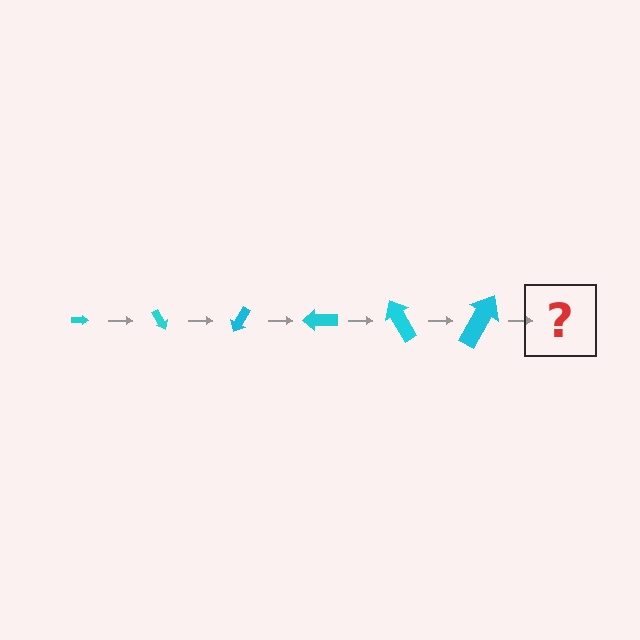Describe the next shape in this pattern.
It should be an arrow, larger than the previous one and rotated 360 degrees from the start.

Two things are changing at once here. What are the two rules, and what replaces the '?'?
The two rules are that the arrow grows larger each step and it rotates 60 degrees each step. The '?' should be an arrow, larger than the previous one and rotated 360 degrees from the start.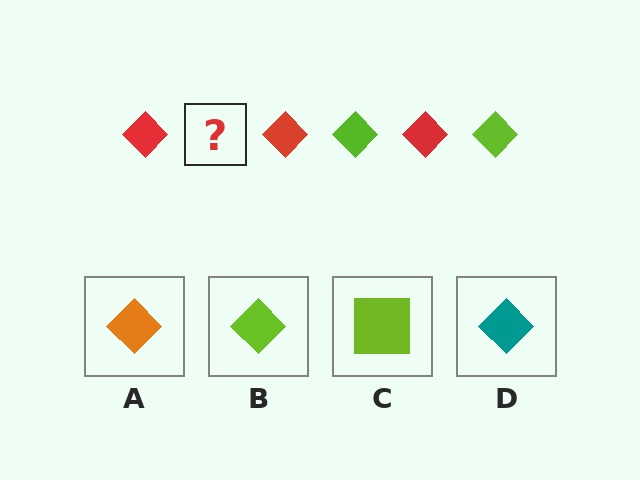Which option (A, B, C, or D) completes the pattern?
B.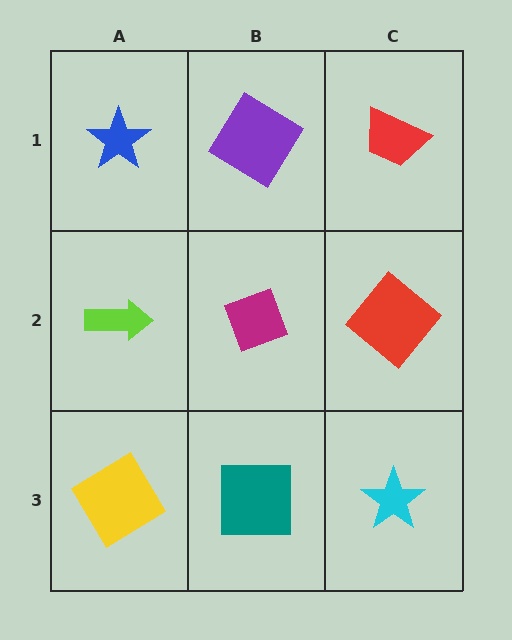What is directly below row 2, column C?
A cyan star.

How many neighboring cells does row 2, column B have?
4.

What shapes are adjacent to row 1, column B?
A magenta diamond (row 2, column B), a blue star (row 1, column A), a red trapezoid (row 1, column C).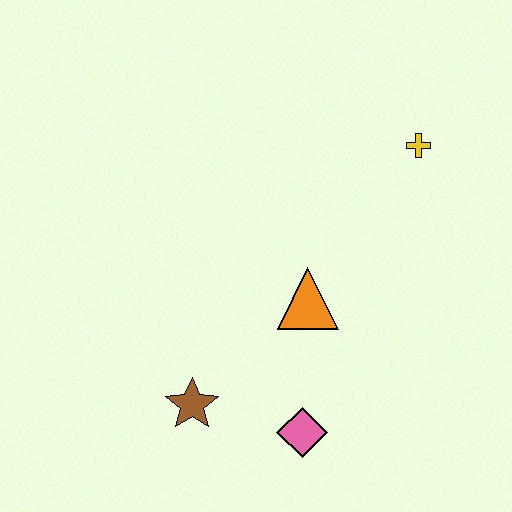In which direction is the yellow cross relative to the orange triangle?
The yellow cross is above the orange triangle.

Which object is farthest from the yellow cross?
The brown star is farthest from the yellow cross.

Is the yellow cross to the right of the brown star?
Yes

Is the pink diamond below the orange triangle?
Yes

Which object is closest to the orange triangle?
The pink diamond is closest to the orange triangle.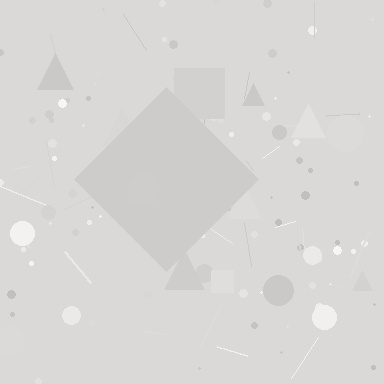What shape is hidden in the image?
A diamond is hidden in the image.